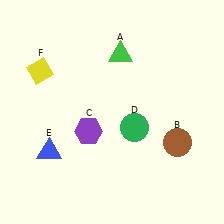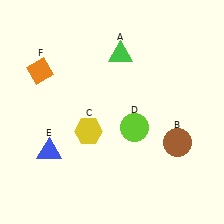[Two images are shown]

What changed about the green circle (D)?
In Image 1, D is green. In Image 2, it changed to lime.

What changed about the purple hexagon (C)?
In Image 1, C is purple. In Image 2, it changed to yellow.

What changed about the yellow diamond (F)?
In Image 1, F is yellow. In Image 2, it changed to orange.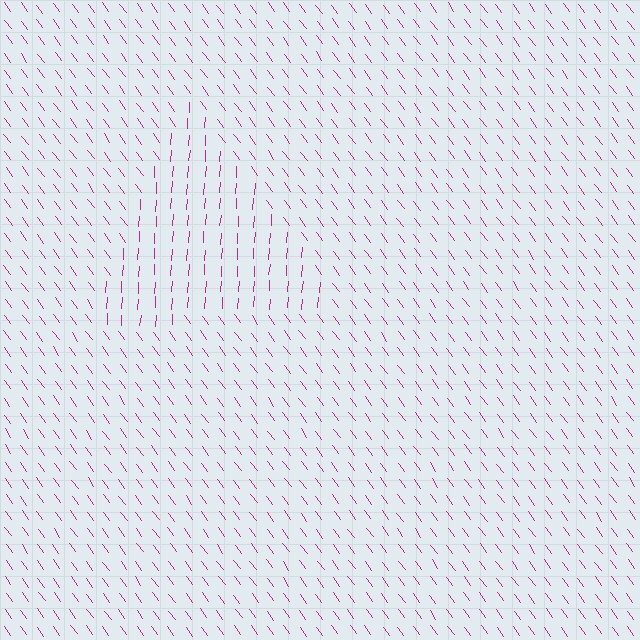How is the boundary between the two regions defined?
The boundary is defined purely by a change in line orientation (approximately 40 degrees difference). All lines are the same color and thickness.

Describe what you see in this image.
The image is filled with small magenta line segments. A triangle region in the image has lines oriented differently from the surrounding lines, creating a visible texture boundary.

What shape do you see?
I see a triangle.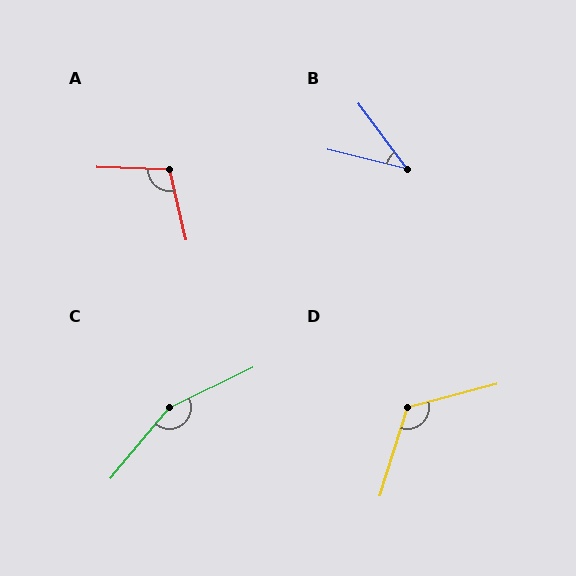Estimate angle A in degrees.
Approximately 105 degrees.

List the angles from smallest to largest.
B (39°), A (105°), D (122°), C (155°).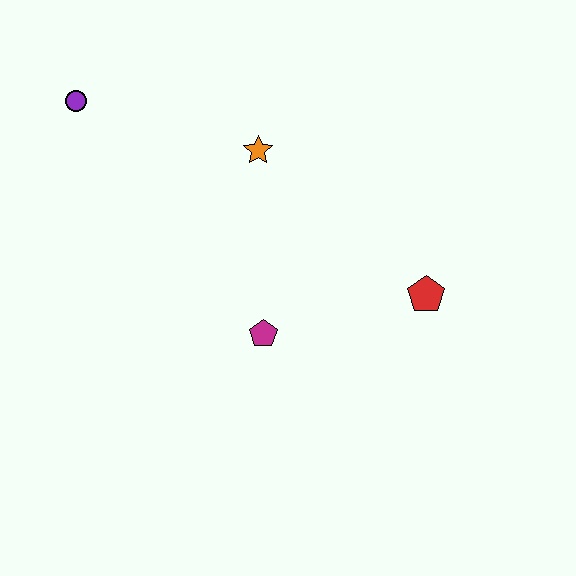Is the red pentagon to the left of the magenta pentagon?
No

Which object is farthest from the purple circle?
The red pentagon is farthest from the purple circle.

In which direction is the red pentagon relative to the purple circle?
The red pentagon is to the right of the purple circle.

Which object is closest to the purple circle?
The orange star is closest to the purple circle.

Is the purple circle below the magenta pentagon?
No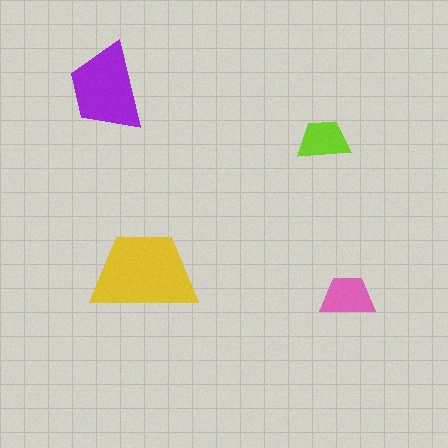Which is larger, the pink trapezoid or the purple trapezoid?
The purple one.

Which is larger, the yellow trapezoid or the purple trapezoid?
The yellow one.